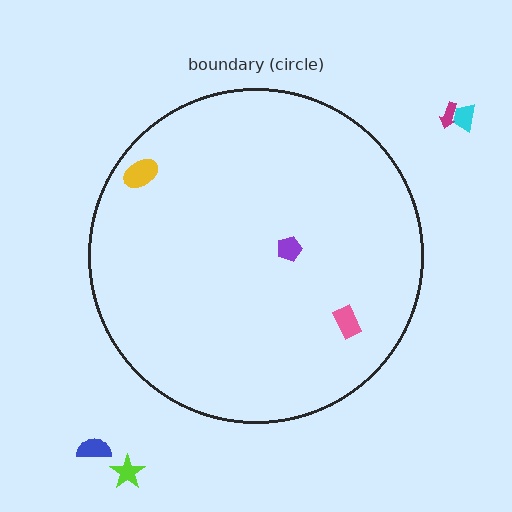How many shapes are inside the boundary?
3 inside, 4 outside.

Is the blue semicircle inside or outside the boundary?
Outside.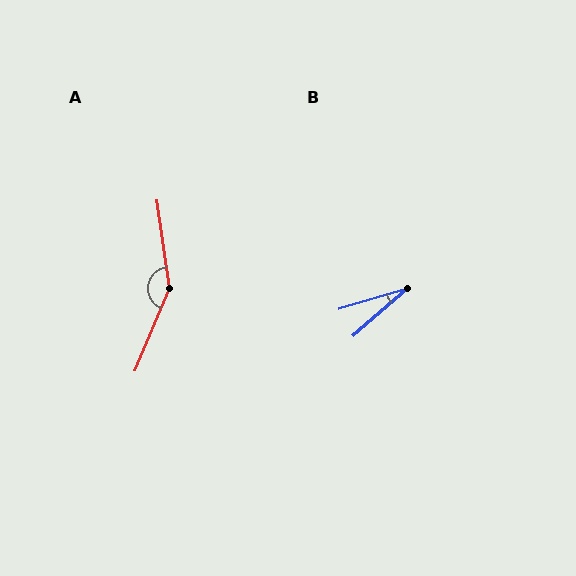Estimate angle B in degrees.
Approximately 25 degrees.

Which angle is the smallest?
B, at approximately 25 degrees.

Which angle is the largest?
A, at approximately 149 degrees.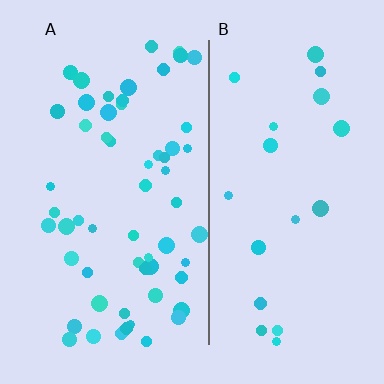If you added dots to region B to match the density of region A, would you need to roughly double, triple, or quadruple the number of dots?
Approximately triple.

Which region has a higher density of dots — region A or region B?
A (the left).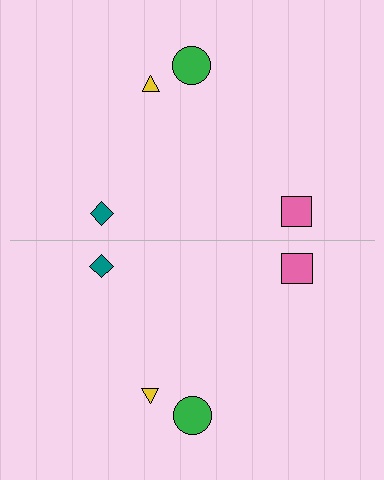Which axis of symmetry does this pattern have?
The pattern has a horizontal axis of symmetry running through the center of the image.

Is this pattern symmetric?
Yes, this pattern has bilateral (reflection) symmetry.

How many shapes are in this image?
There are 8 shapes in this image.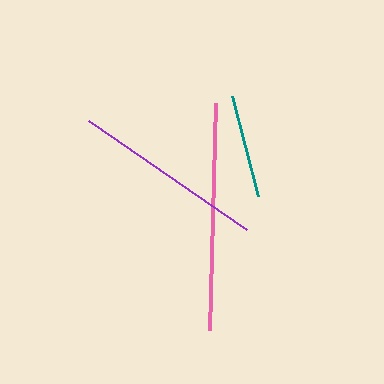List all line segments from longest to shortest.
From longest to shortest: pink, purple, teal.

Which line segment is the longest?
The pink line is the longest at approximately 227 pixels.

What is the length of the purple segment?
The purple segment is approximately 191 pixels long.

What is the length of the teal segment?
The teal segment is approximately 103 pixels long.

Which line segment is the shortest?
The teal line is the shortest at approximately 103 pixels.